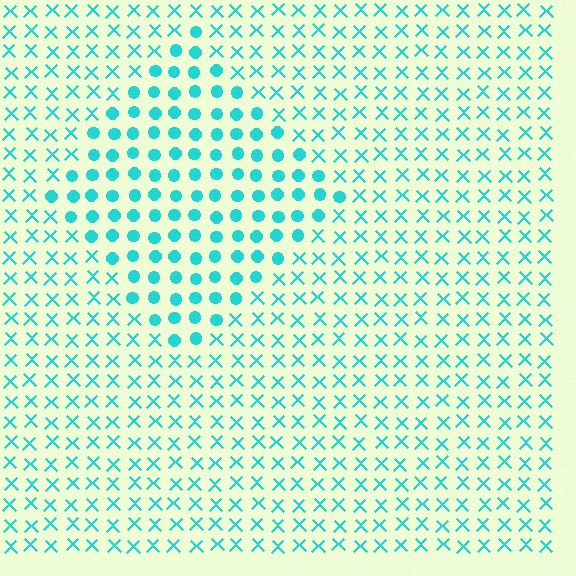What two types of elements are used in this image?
The image uses circles inside the diamond region and X marks outside it.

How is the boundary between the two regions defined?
The boundary is defined by a change in element shape: circles inside vs. X marks outside. All elements share the same color and spacing.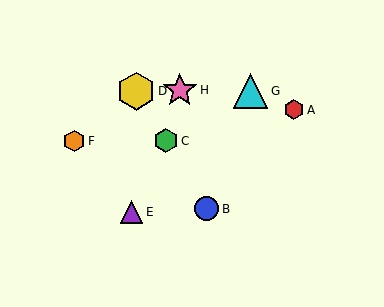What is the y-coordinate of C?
Object C is at y≈141.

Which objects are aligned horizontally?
Objects C, F are aligned horizontally.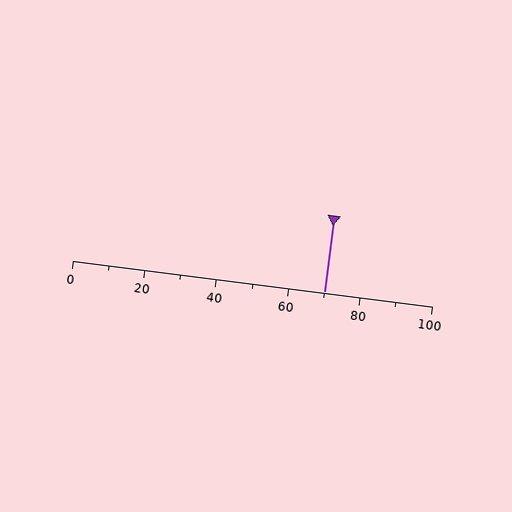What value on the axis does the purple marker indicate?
The marker indicates approximately 70.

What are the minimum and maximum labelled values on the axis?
The axis runs from 0 to 100.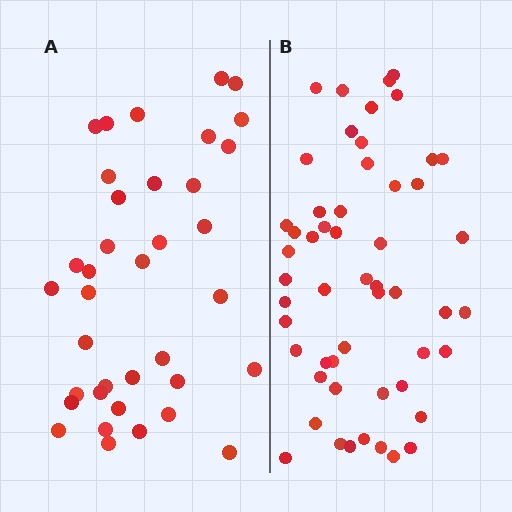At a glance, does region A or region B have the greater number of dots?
Region B (the right region) has more dots.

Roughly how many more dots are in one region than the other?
Region B has approximately 15 more dots than region A.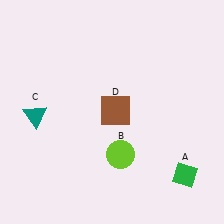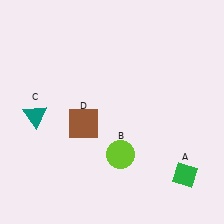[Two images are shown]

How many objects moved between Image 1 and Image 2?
1 object moved between the two images.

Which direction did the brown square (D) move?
The brown square (D) moved left.